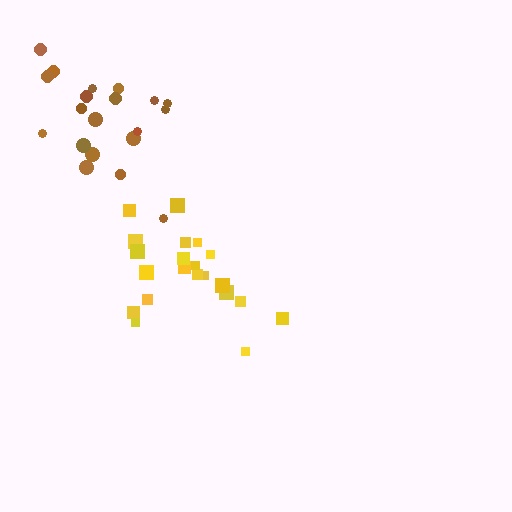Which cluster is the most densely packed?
Brown.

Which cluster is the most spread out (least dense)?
Yellow.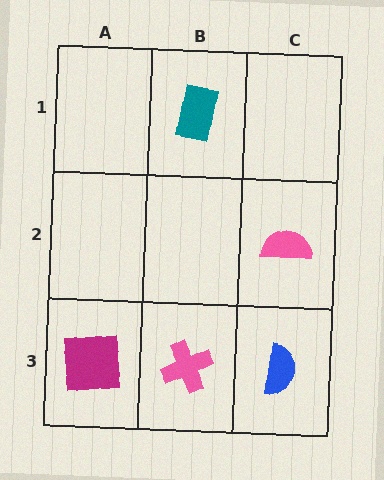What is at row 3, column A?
A magenta square.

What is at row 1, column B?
A teal rectangle.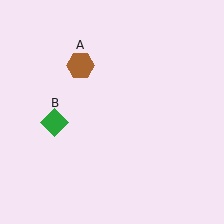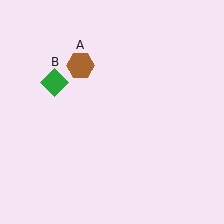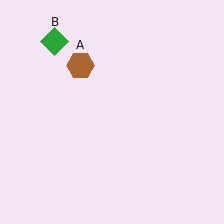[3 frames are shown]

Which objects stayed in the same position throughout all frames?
Brown hexagon (object A) remained stationary.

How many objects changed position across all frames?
1 object changed position: green diamond (object B).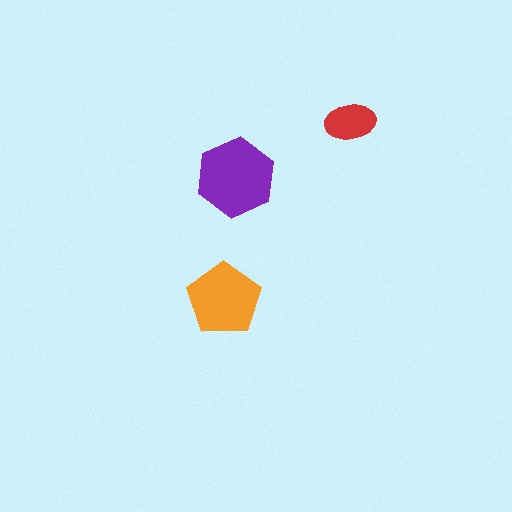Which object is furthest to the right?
The red ellipse is rightmost.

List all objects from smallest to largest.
The red ellipse, the orange pentagon, the purple hexagon.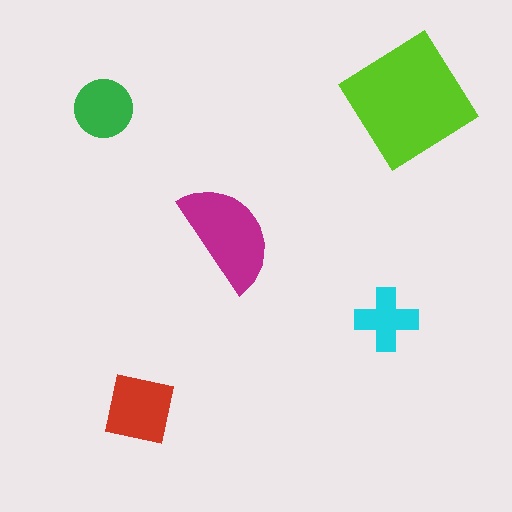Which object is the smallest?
The cyan cross.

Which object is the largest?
The lime diamond.